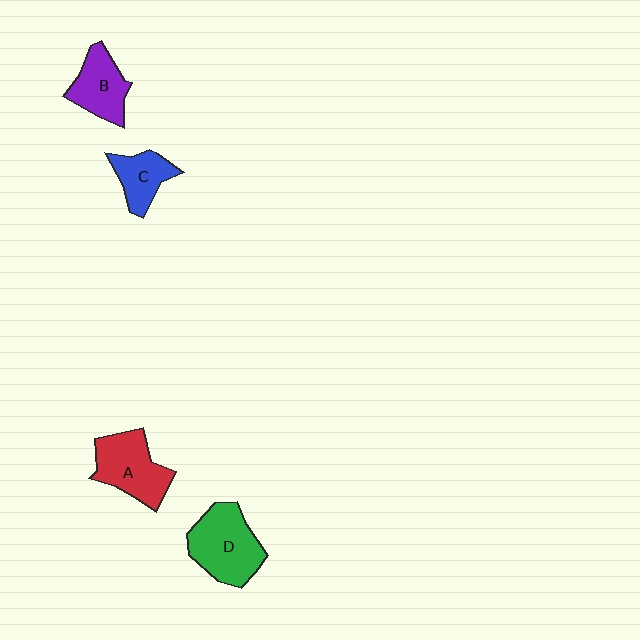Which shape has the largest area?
Shape D (green).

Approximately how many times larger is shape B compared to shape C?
Approximately 1.2 times.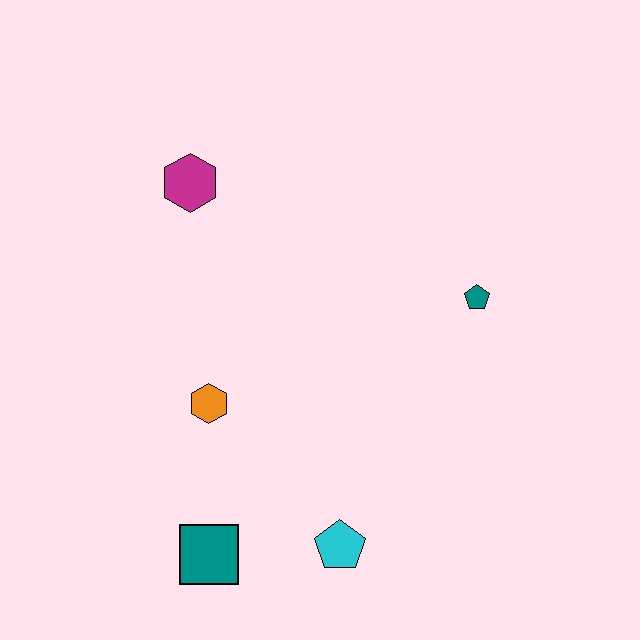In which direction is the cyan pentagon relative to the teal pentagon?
The cyan pentagon is below the teal pentagon.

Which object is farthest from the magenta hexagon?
The cyan pentagon is farthest from the magenta hexagon.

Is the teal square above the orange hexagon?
No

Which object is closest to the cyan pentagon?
The teal square is closest to the cyan pentagon.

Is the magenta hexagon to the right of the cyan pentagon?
No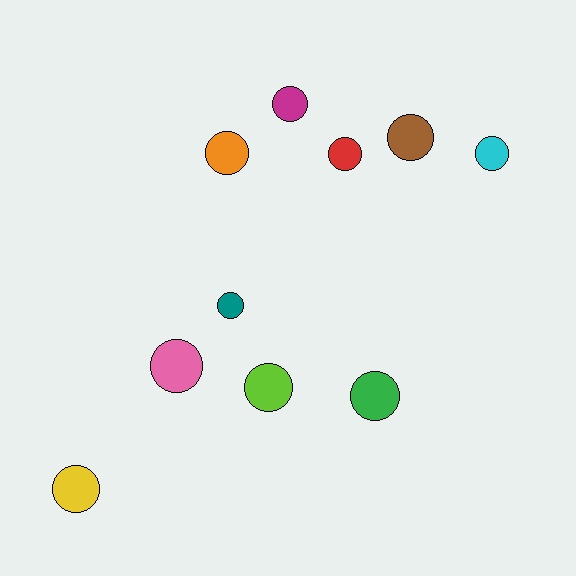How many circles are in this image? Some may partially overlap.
There are 10 circles.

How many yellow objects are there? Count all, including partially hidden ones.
There is 1 yellow object.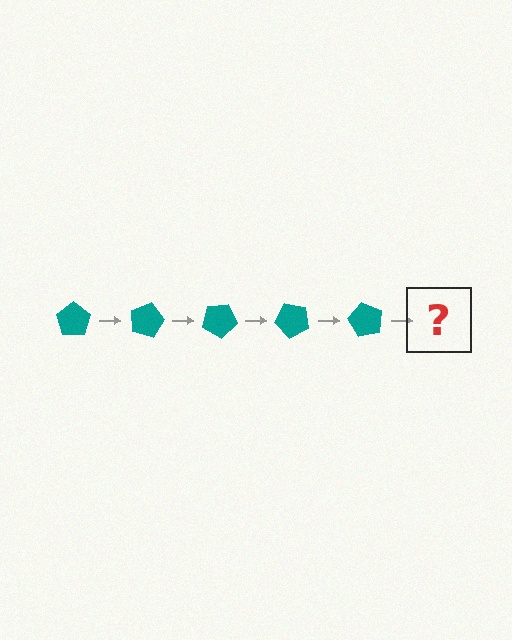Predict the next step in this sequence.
The next step is a teal pentagon rotated 75 degrees.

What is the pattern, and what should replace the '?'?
The pattern is that the pentagon rotates 15 degrees each step. The '?' should be a teal pentagon rotated 75 degrees.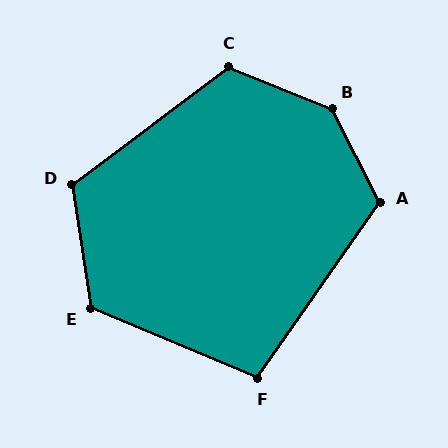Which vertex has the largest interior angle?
B, at approximately 140 degrees.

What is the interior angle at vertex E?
Approximately 122 degrees (obtuse).